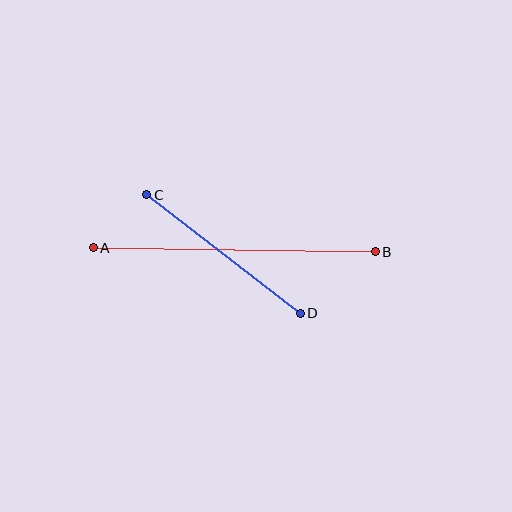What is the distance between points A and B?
The distance is approximately 282 pixels.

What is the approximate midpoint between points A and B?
The midpoint is at approximately (234, 250) pixels.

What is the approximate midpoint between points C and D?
The midpoint is at approximately (224, 254) pixels.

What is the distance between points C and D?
The distance is approximately 194 pixels.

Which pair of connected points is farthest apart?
Points A and B are farthest apart.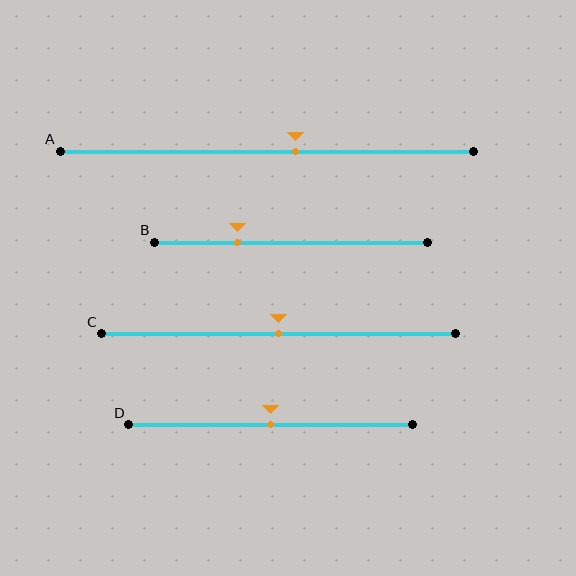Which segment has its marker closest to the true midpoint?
Segment C has its marker closest to the true midpoint.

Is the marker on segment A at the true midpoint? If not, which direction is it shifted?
No, the marker on segment A is shifted to the right by about 7% of the segment length.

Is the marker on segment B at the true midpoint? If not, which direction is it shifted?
No, the marker on segment B is shifted to the left by about 20% of the segment length.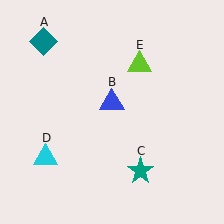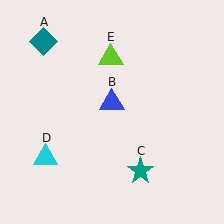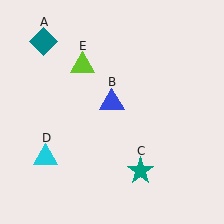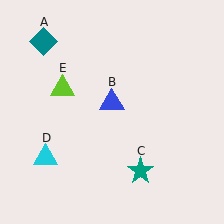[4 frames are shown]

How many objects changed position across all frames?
1 object changed position: lime triangle (object E).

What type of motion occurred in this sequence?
The lime triangle (object E) rotated counterclockwise around the center of the scene.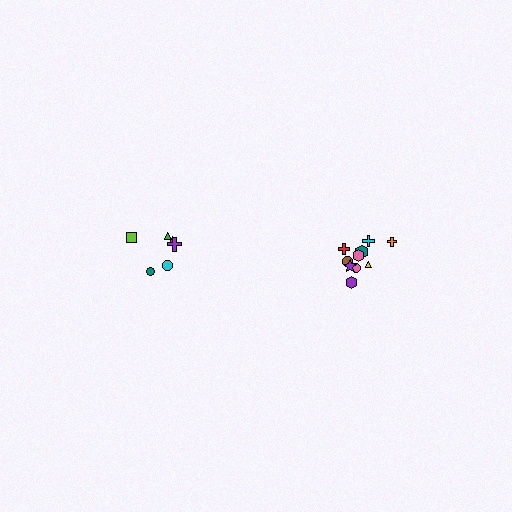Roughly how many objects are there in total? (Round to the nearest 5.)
Roughly 15 objects in total.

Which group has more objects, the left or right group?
The right group.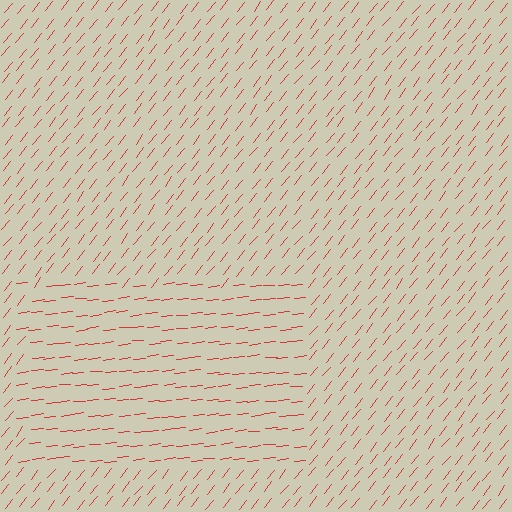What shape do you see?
I see a rectangle.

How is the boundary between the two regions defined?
The boundary is defined purely by a change in line orientation (approximately 45 degrees difference). All lines are the same color and thickness.